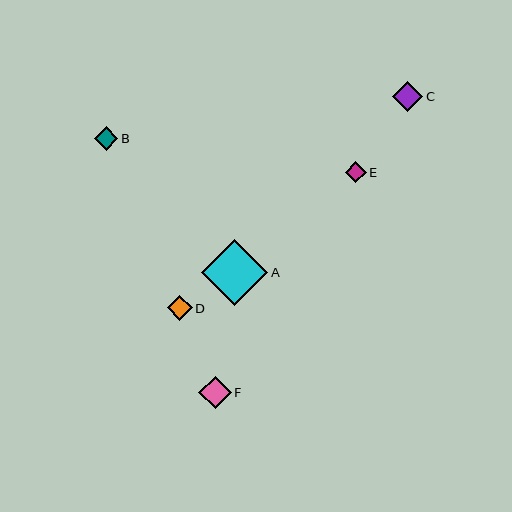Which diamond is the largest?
Diamond A is the largest with a size of approximately 66 pixels.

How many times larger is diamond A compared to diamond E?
Diamond A is approximately 3.1 times the size of diamond E.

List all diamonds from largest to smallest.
From largest to smallest: A, F, C, D, B, E.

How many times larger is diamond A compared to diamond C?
Diamond A is approximately 2.2 times the size of diamond C.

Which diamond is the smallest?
Diamond E is the smallest with a size of approximately 21 pixels.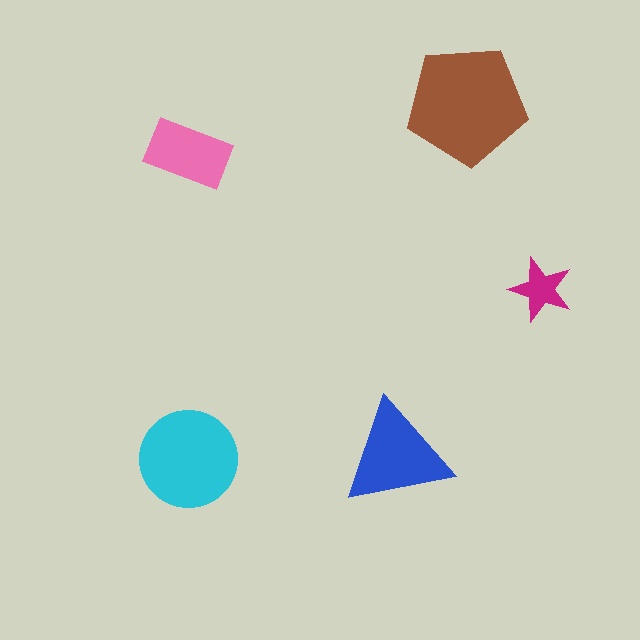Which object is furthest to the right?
The magenta star is rightmost.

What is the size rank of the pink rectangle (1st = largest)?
4th.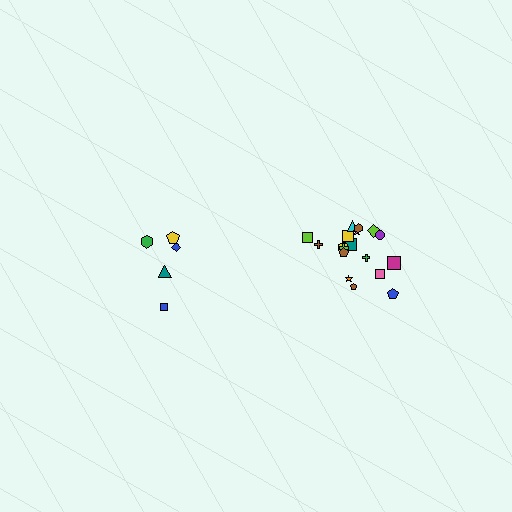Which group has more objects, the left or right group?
The right group.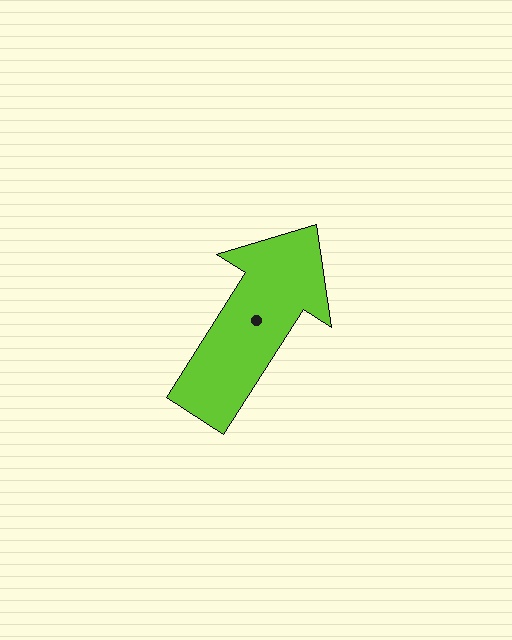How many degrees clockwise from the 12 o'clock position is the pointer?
Approximately 32 degrees.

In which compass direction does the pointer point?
Northeast.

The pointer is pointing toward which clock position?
Roughly 1 o'clock.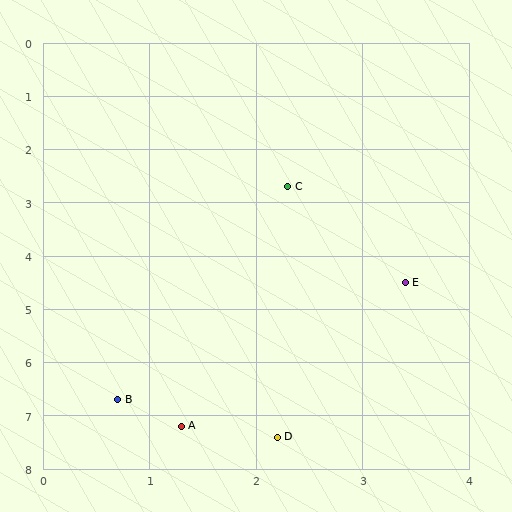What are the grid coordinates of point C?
Point C is at approximately (2.3, 2.7).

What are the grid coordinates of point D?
Point D is at approximately (2.2, 7.4).